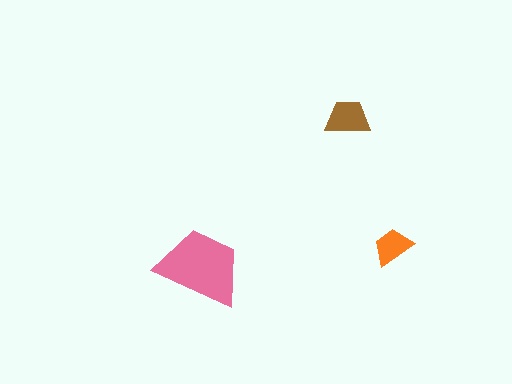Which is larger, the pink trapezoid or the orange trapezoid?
The pink one.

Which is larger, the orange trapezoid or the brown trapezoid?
The brown one.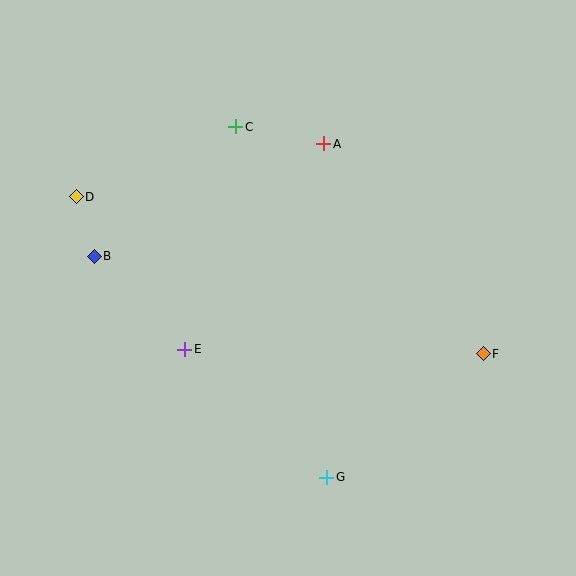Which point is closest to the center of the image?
Point E at (185, 349) is closest to the center.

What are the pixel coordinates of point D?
Point D is at (76, 197).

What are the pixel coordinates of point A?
Point A is at (324, 144).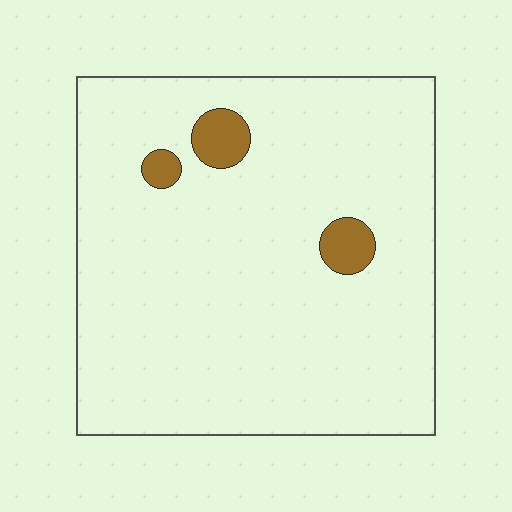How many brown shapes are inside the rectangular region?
3.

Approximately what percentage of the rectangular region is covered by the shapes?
Approximately 5%.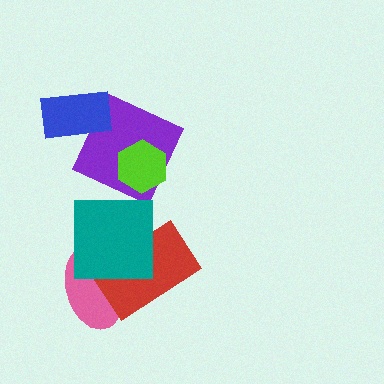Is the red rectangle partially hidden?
Yes, it is partially covered by another shape.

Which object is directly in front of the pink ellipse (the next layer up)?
The red rectangle is directly in front of the pink ellipse.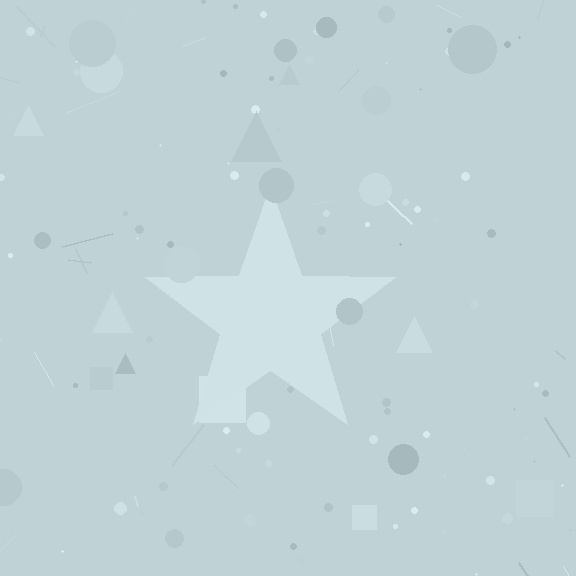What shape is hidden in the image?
A star is hidden in the image.